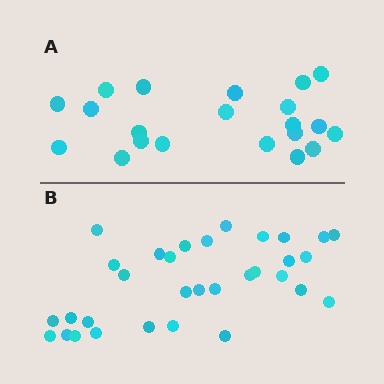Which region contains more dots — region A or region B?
Region B (the bottom region) has more dots.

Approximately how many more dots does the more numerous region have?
Region B has roughly 12 or so more dots than region A.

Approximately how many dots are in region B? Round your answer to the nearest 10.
About 30 dots. (The exact count is 32, which rounds to 30.)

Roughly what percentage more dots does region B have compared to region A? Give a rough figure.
About 50% more.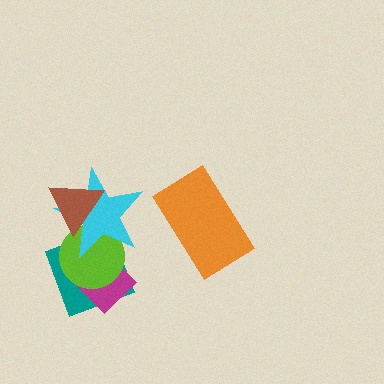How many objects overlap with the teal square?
3 objects overlap with the teal square.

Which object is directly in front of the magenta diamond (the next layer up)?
The lime circle is directly in front of the magenta diamond.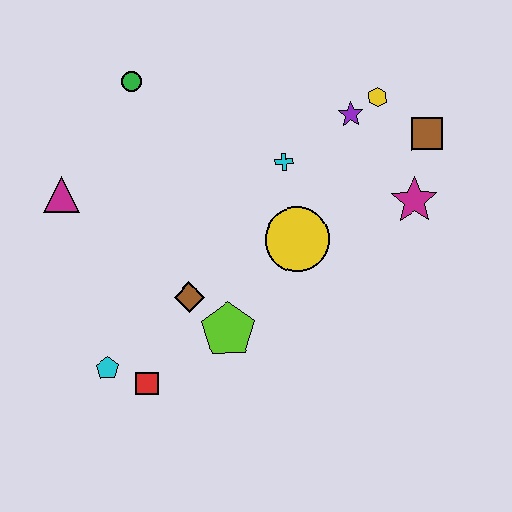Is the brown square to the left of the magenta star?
No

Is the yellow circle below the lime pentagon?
No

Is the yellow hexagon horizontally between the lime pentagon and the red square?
No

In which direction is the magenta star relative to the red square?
The magenta star is to the right of the red square.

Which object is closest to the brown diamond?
The lime pentagon is closest to the brown diamond.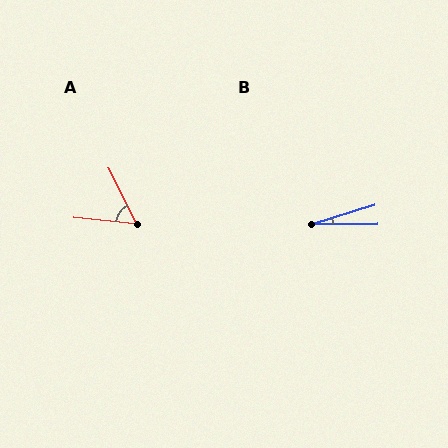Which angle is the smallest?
B, at approximately 17 degrees.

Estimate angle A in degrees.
Approximately 57 degrees.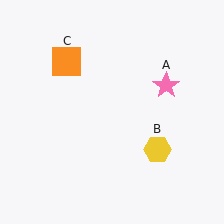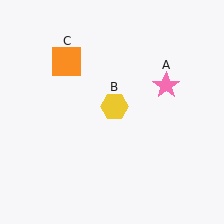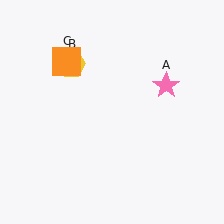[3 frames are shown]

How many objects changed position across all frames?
1 object changed position: yellow hexagon (object B).